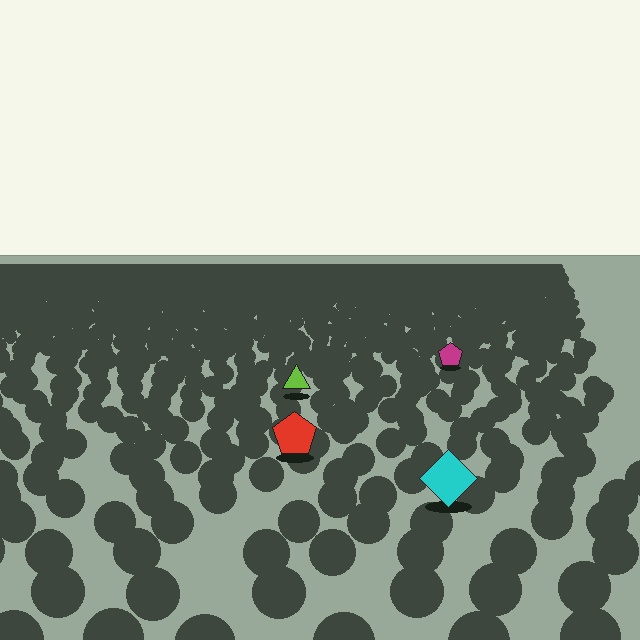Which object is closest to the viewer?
The cyan diamond is closest. The texture marks near it are larger and more spread out.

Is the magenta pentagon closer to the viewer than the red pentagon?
No. The red pentagon is closer — you can tell from the texture gradient: the ground texture is coarser near it.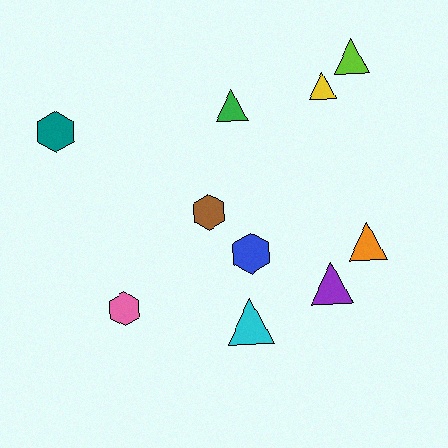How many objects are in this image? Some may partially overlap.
There are 10 objects.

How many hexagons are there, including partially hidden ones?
There are 4 hexagons.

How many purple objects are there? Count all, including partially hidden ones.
There is 1 purple object.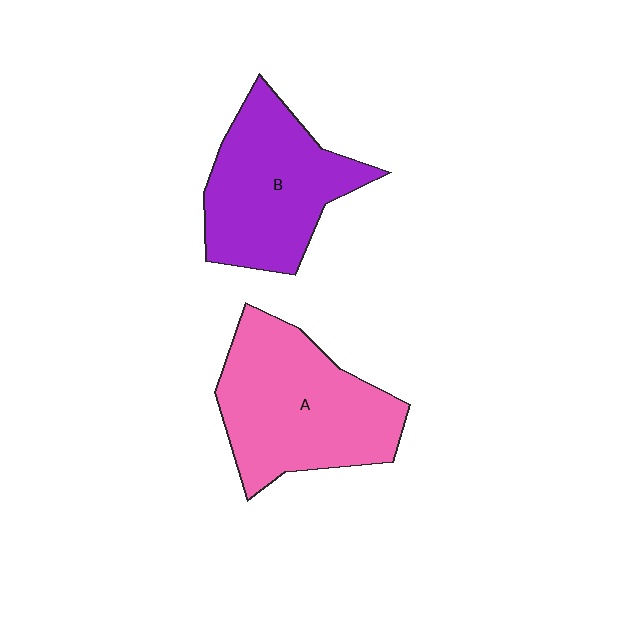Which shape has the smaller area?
Shape B (purple).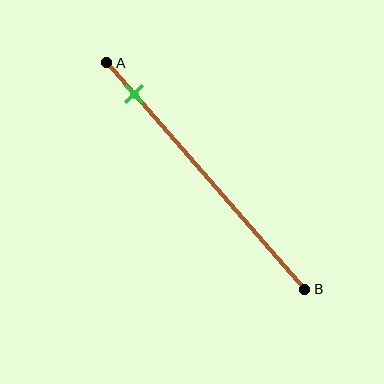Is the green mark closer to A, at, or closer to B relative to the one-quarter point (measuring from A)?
The green mark is closer to point A than the one-quarter point of segment AB.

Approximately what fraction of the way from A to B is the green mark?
The green mark is approximately 15% of the way from A to B.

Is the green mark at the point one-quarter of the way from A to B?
No, the mark is at about 15% from A, not at the 25% one-quarter point.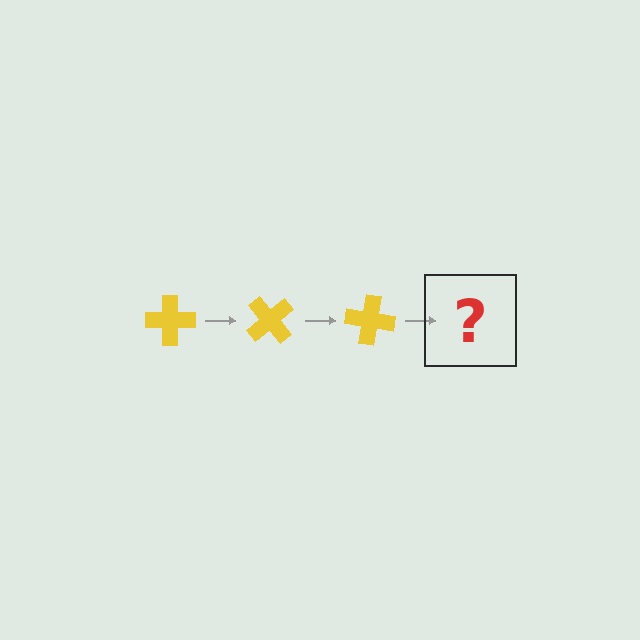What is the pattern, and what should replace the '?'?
The pattern is that the cross rotates 50 degrees each step. The '?' should be a yellow cross rotated 150 degrees.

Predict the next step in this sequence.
The next step is a yellow cross rotated 150 degrees.